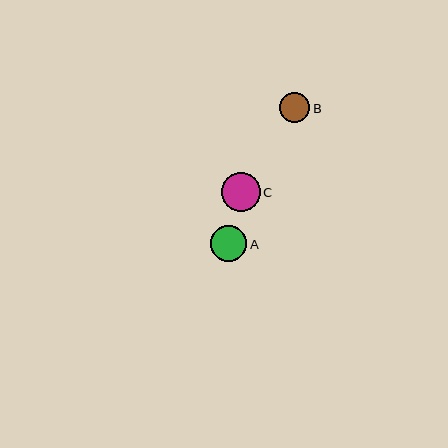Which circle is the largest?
Circle C is the largest with a size of approximately 39 pixels.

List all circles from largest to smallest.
From largest to smallest: C, A, B.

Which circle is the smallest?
Circle B is the smallest with a size of approximately 30 pixels.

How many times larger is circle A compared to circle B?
Circle A is approximately 1.2 times the size of circle B.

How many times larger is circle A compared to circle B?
Circle A is approximately 1.2 times the size of circle B.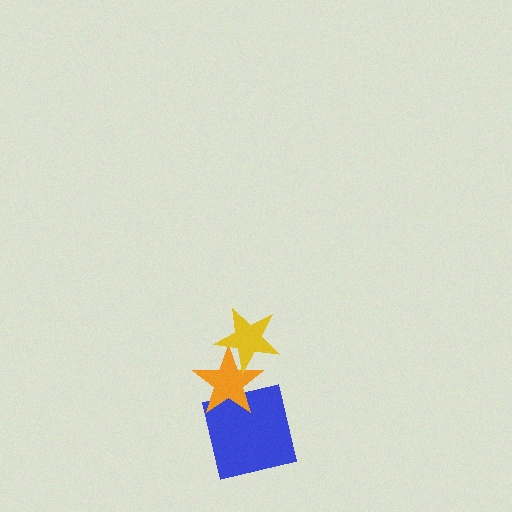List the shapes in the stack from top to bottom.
From top to bottom: the yellow star, the orange star, the blue square.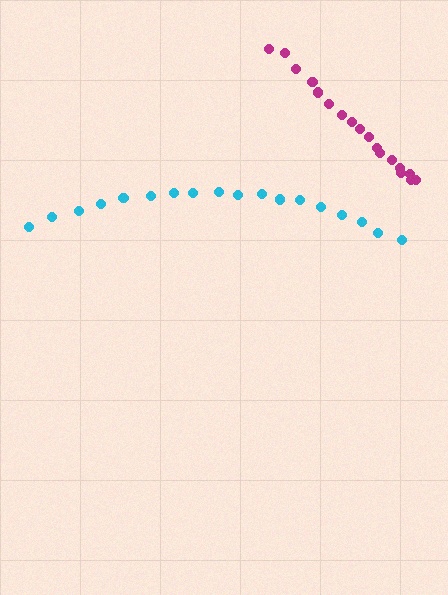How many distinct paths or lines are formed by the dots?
There are 2 distinct paths.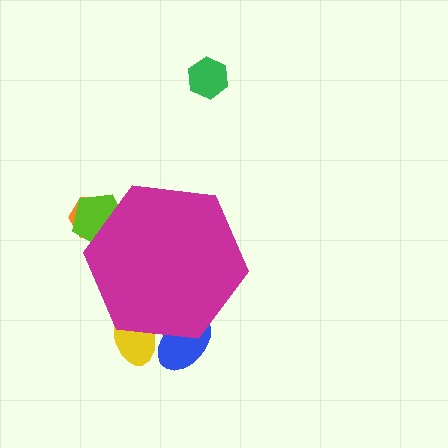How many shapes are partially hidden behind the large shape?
4 shapes are partially hidden.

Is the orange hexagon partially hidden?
Yes, the orange hexagon is partially hidden behind the magenta hexagon.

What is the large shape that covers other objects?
A magenta hexagon.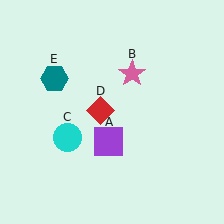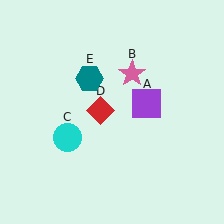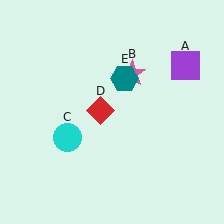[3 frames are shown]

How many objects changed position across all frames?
2 objects changed position: purple square (object A), teal hexagon (object E).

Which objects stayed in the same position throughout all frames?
Pink star (object B) and cyan circle (object C) and red diamond (object D) remained stationary.